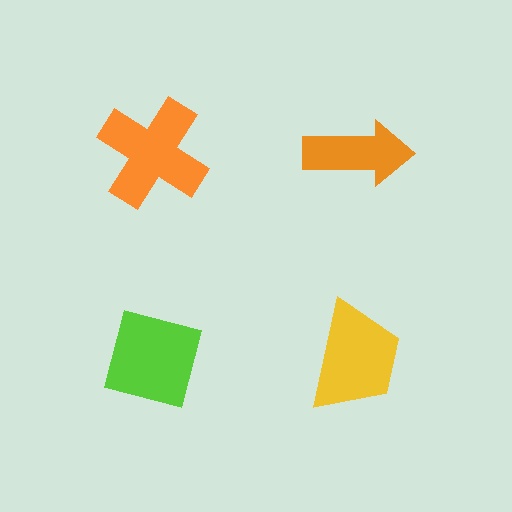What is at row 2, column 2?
A yellow trapezoid.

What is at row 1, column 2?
An orange arrow.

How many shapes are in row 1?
2 shapes.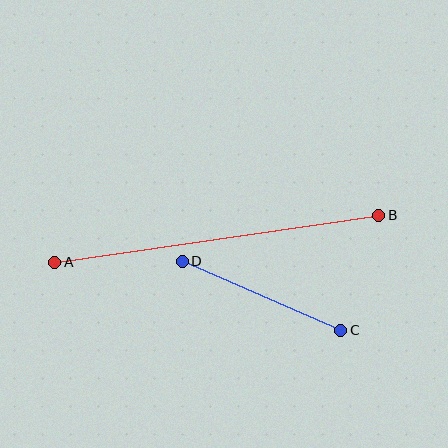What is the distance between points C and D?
The distance is approximately 173 pixels.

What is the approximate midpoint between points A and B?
The midpoint is at approximately (217, 239) pixels.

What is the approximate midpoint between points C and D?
The midpoint is at approximately (262, 296) pixels.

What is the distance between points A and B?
The distance is approximately 328 pixels.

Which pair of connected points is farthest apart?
Points A and B are farthest apart.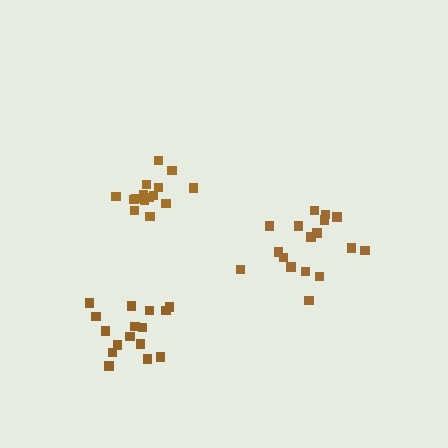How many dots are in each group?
Group 1: 17 dots, Group 2: 16 dots, Group 3: 15 dots (48 total).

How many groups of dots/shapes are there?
There are 3 groups.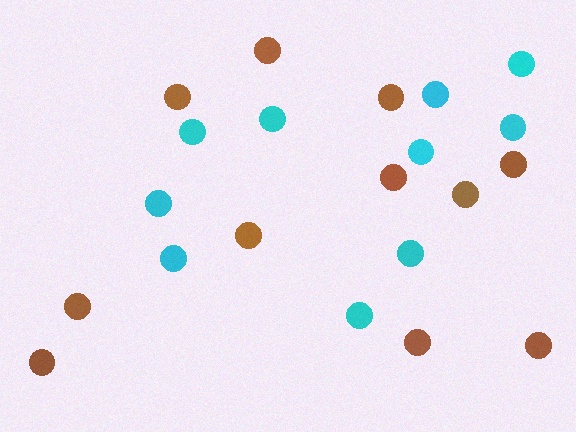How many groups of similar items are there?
There are 2 groups: one group of brown circles (11) and one group of cyan circles (10).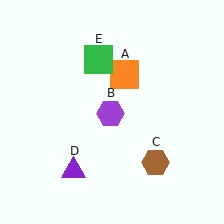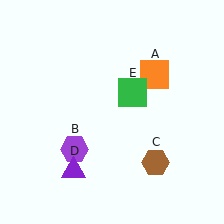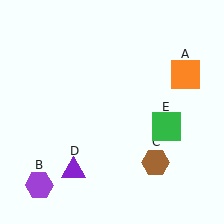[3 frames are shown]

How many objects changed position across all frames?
3 objects changed position: orange square (object A), purple hexagon (object B), green square (object E).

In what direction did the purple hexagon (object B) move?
The purple hexagon (object B) moved down and to the left.